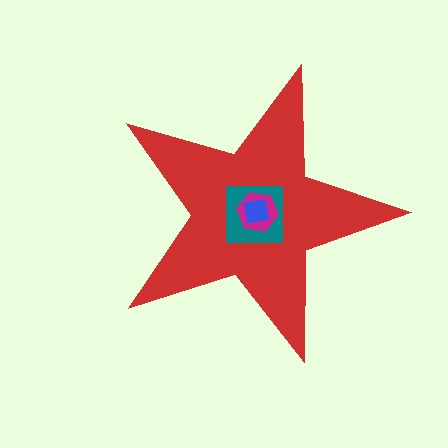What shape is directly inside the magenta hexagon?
The blue square.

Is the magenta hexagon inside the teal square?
Yes.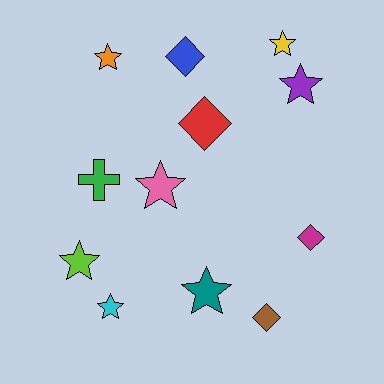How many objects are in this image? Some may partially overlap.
There are 12 objects.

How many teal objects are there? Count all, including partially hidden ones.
There is 1 teal object.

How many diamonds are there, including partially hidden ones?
There are 4 diamonds.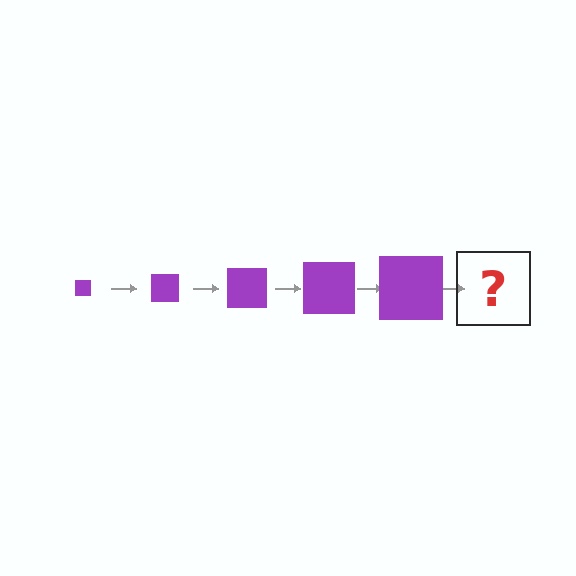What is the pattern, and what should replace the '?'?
The pattern is that the square gets progressively larger each step. The '?' should be a purple square, larger than the previous one.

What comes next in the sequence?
The next element should be a purple square, larger than the previous one.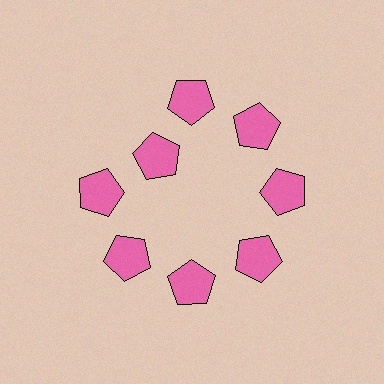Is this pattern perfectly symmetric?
No. The 8 pink pentagons are arranged in a ring, but one element near the 10 o'clock position is pulled inward toward the center, breaking the 8-fold rotational symmetry.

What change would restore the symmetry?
The symmetry would be restored by moving it outward, back onto the ring so that all 8 pentagons sit at equal angles and equal distance from the center.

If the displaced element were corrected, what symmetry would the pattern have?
It would have 8-fold rotational symmetry — the pattern would map onto itself every 45 degrees.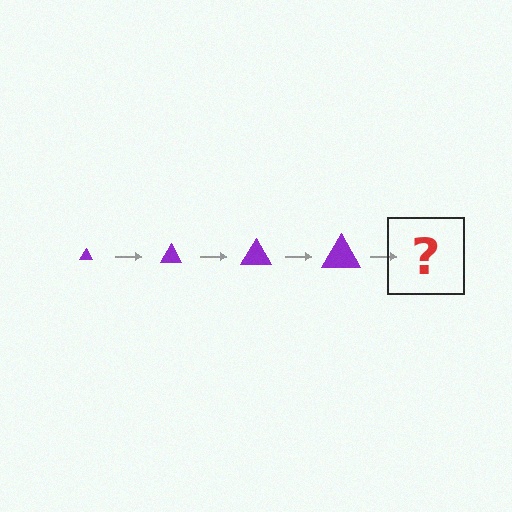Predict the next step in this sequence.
The next step is a purple triangle, larger than the previous one.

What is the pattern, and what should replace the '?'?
The pattern is that the triangle gets progressively larger each step. The '?' should be a purple triangle, larger than the previous one.